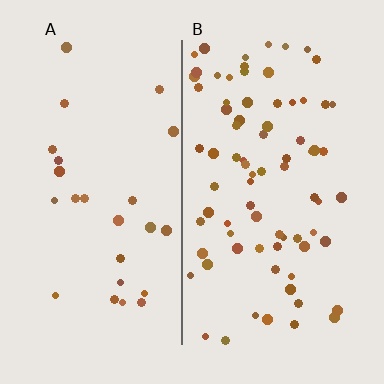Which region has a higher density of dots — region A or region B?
B (the right).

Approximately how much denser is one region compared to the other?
Approximately 3.1× — region B over region A.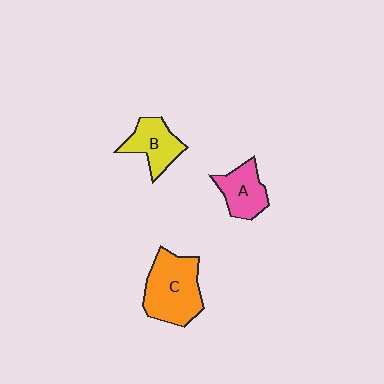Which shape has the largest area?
Shape C (orange).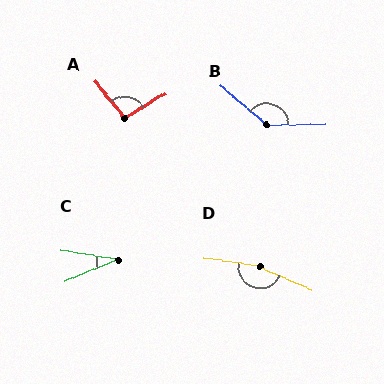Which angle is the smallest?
C, at approximately 31 degrees.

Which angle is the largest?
D, at approximately 164 degrees.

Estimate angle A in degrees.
Approximately 97 degrees.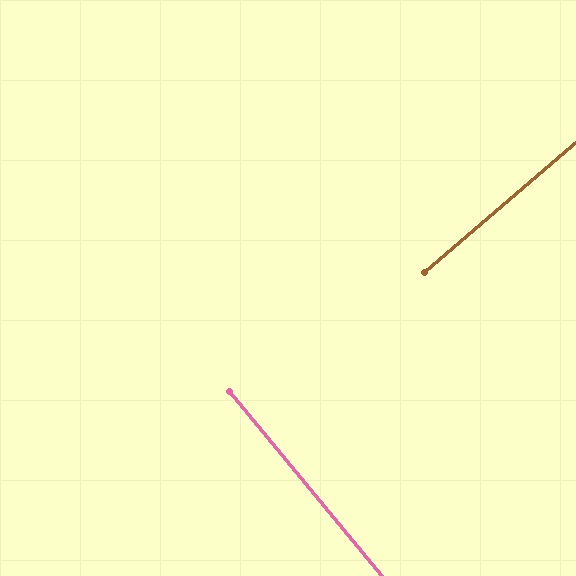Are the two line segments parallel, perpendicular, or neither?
Perpendicular — they meet at approximately 89°.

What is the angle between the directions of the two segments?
Approximately 89 degrees.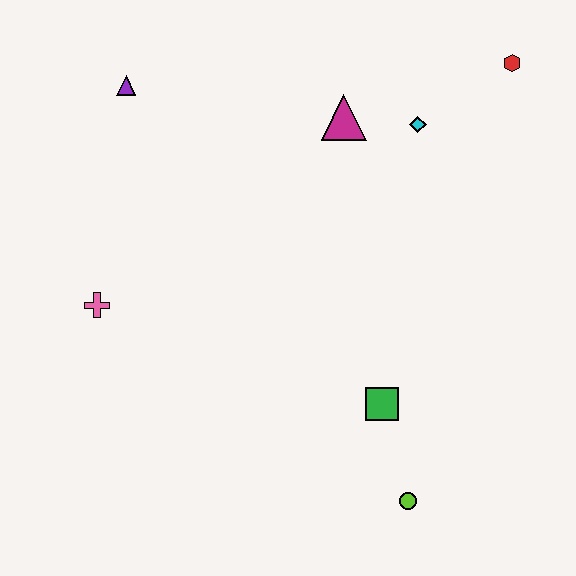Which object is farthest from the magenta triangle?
The lime circle is farthest from the magenta triangle.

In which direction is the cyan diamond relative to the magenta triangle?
The cyan diamond is to the right of the magenta triangle.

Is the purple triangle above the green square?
Yes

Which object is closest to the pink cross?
The purple triangle is closest to the pink cross.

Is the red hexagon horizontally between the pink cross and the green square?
No